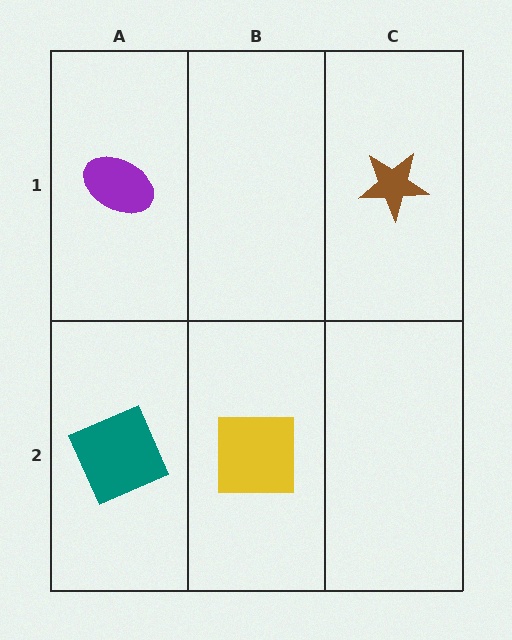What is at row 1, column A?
A purple ellipse.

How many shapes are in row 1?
2 shapes.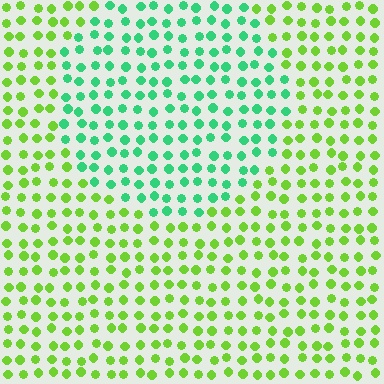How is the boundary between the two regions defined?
The boundary is defined purely by a slight shift in hue (about 50 degrees). Spacing, size, and orientation are identical on both sides.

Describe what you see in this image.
The image is filled with small lime elements in a uniform arrangement. A circle-shaped region is visible where the elements are tinted to a slightly different hue, forming a subtle color boundary.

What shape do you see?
I see a circle.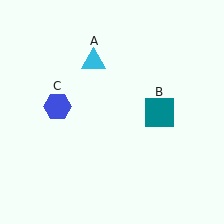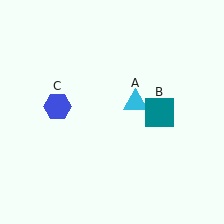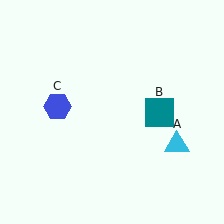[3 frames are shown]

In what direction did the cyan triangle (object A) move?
The cyan triangle (object A) moved down and to the right.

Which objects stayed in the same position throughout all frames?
Teal square (object B) and blue hexagon (object C) remained stationary.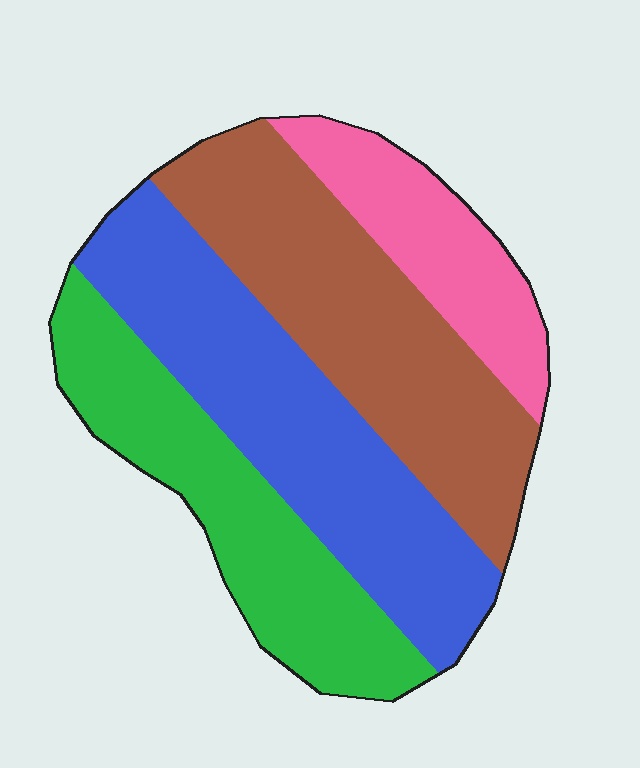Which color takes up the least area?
Pink, at roughly 15%.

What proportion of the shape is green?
Green takes up between a sixth and a third of the shape.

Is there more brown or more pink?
Brown.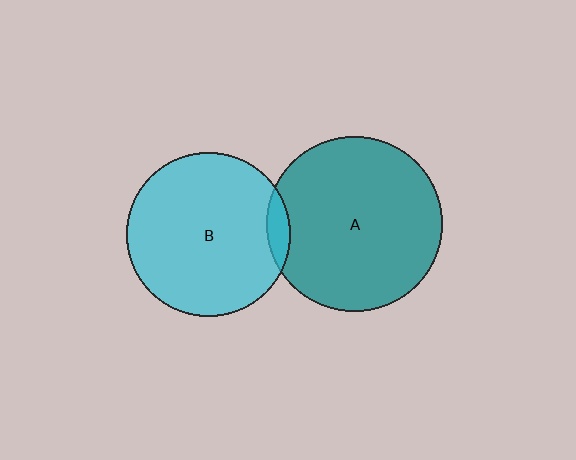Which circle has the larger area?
Circle A (teal).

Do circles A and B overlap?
Yes.